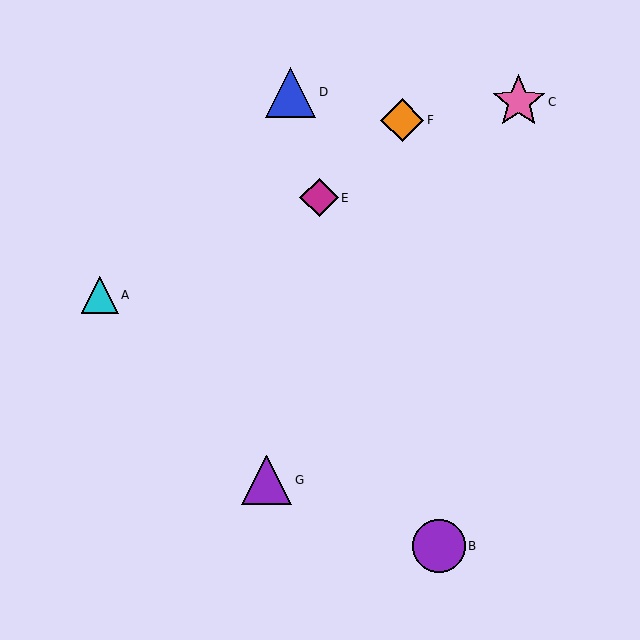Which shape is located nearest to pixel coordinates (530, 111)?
The pink star (labeled C) at (519, 102) is nearest to that location.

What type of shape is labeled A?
Shape A is a cyan triangle.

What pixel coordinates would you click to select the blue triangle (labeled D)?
Click at (291, 92) to select the blue triangle D.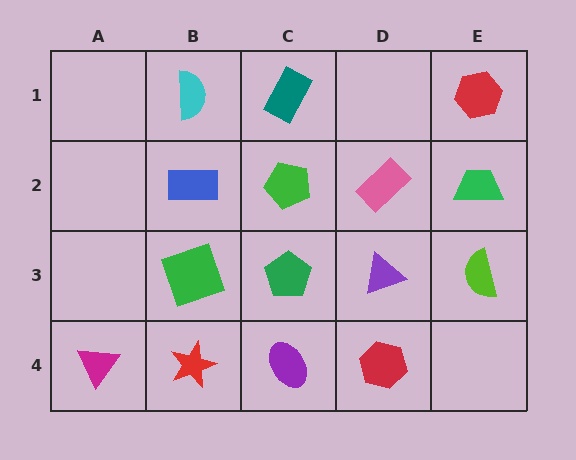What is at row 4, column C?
A purple ellipse.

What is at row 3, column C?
A green pentagon.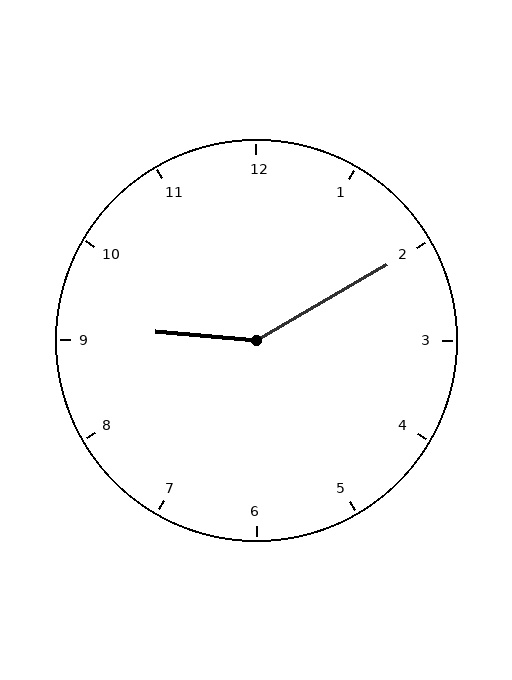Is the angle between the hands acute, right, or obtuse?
It is obtuse.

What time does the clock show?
9:10.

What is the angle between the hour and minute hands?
Approximately 145 degrees.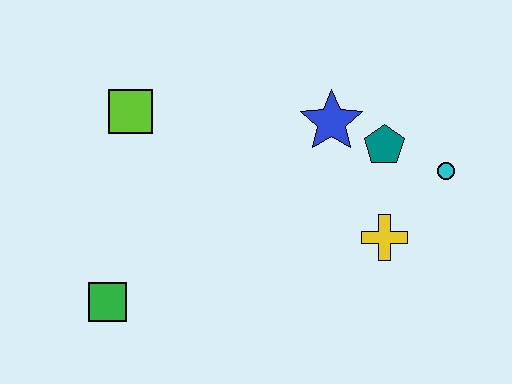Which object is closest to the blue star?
The teal pentagon is closest to the blue star.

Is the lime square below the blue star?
No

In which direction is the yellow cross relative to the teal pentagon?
The yellow cross is below the teal pentagon.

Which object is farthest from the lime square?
The cyan circle is farthest from the lime square.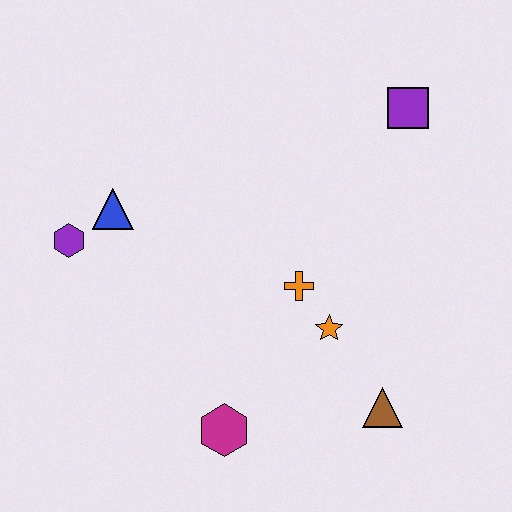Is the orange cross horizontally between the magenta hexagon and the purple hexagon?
No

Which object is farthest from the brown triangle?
The purple hexagon is farthest from the brown triangle.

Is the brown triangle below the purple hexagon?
Yes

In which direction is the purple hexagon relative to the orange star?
The purple hexagon is to the left of the orange star.